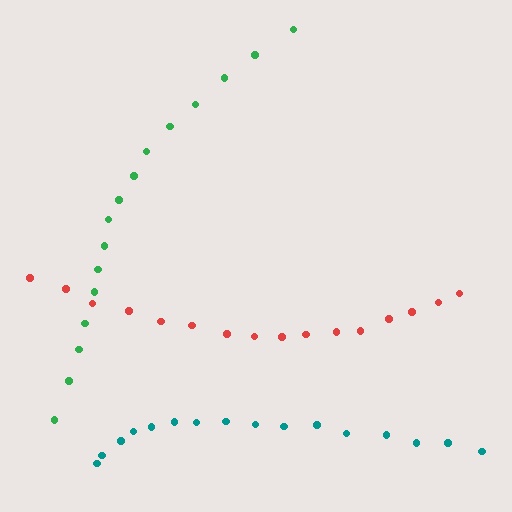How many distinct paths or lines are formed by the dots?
There are 3 distinct paths.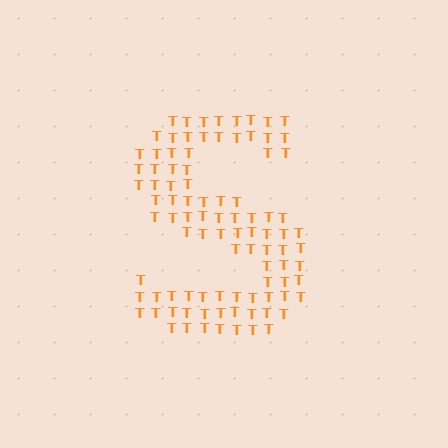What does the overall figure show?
The overall figure shows the letter S.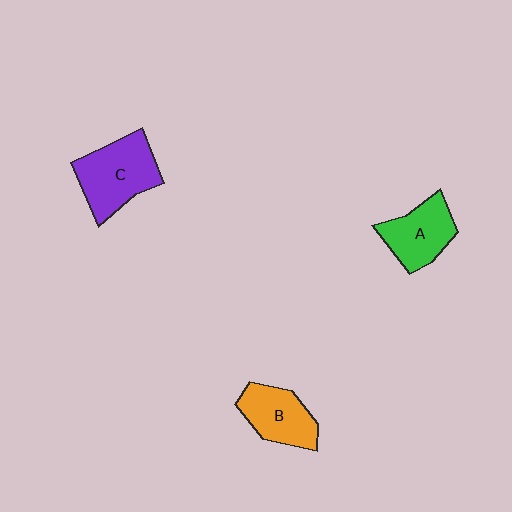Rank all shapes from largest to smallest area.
From largest to smallest: C (purple), A (green), B (orange).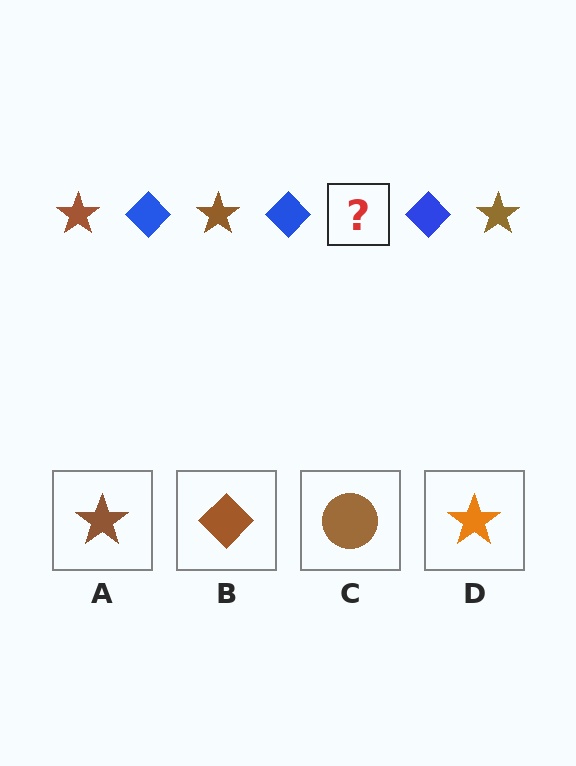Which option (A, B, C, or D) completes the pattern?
A.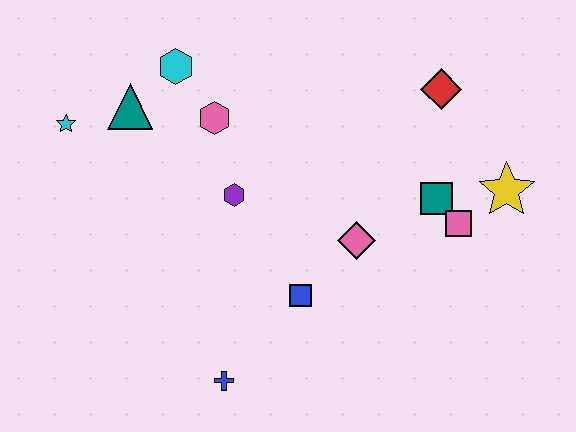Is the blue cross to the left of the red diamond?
Yes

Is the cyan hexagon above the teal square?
Yes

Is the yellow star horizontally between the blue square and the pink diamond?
No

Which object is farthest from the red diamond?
The cyan star is farthest from the red diamond.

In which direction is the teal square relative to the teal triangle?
The teal square is to the right of the teal triangle.